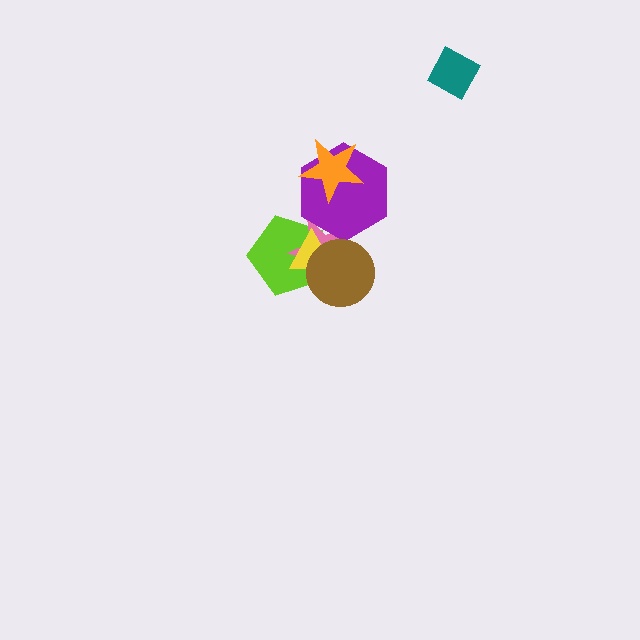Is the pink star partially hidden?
Yes, it is partially covered by another shape.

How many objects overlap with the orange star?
1 object overlaps with the orange star.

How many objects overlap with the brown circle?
3 objects overlap with the brown circle.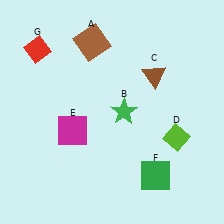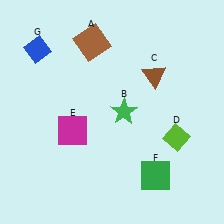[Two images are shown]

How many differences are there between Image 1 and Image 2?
There is 1 difference between the two images.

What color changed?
The diamond (G) changed from red in Image 1 to blue in Image 2.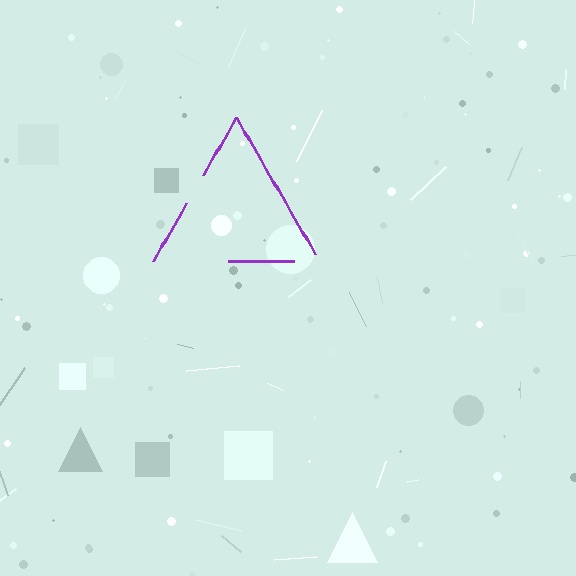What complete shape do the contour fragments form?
The contour fragments form a triangle.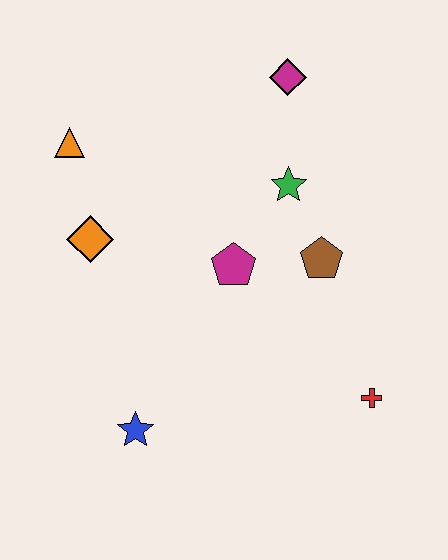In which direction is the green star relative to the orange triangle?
The green star is to the right of the orange triangle.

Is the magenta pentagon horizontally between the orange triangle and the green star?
Yes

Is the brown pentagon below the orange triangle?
Yes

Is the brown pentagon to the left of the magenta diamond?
No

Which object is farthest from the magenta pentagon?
The orange triangle is farthest from the magenta pentagon.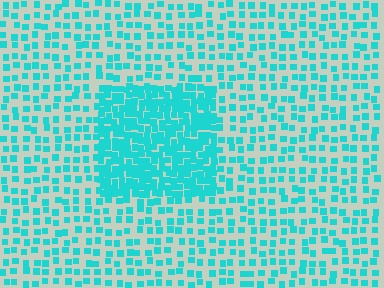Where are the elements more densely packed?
The elements are more densely packed inside the rectangle boundary.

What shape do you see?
I see a rectangle.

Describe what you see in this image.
The image contains small cyan elements arranged at two different densities. A rectangle-shaped region is visible where the elements are more densely packed than the surrounding area.